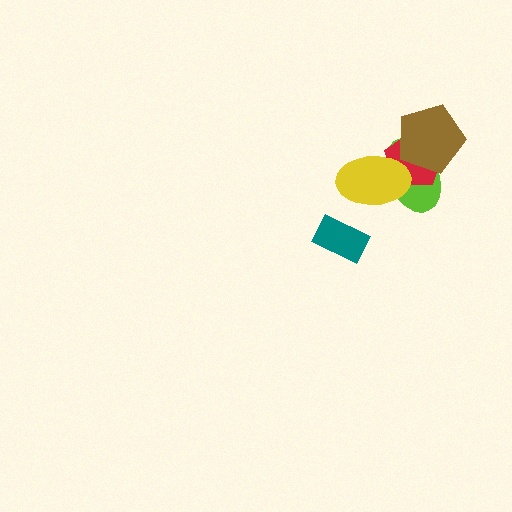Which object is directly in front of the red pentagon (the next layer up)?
The brown pentagon is directly in front of the red pentagon.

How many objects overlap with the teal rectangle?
0 objects overlap with the teal rectangle.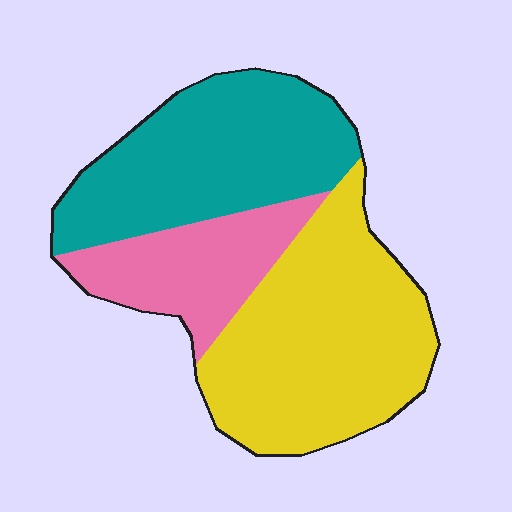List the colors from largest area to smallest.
From largest to smallest: yellow, teal, pink.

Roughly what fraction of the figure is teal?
Teal takes up between a quarter and a half of the figure.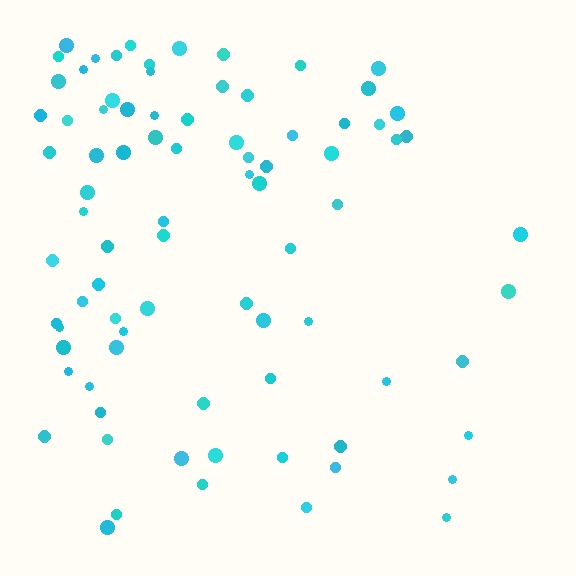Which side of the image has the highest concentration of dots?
The left.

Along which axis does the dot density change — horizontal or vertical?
Horizontal.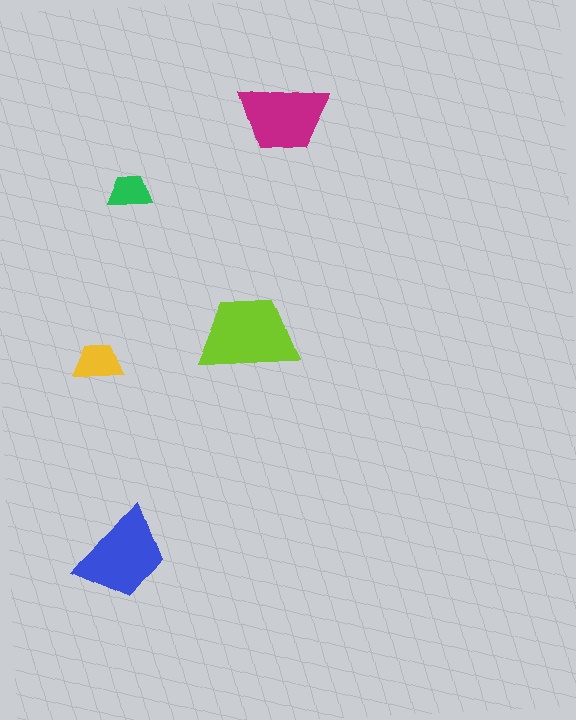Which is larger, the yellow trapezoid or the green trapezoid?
The yellow one.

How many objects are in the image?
There are 5 objects in the image.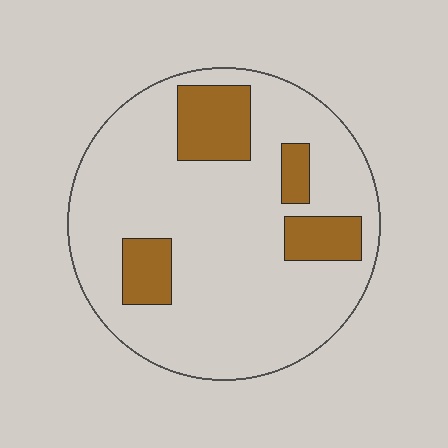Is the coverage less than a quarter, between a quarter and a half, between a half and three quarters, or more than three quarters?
Less than a quarter.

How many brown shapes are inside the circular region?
4.